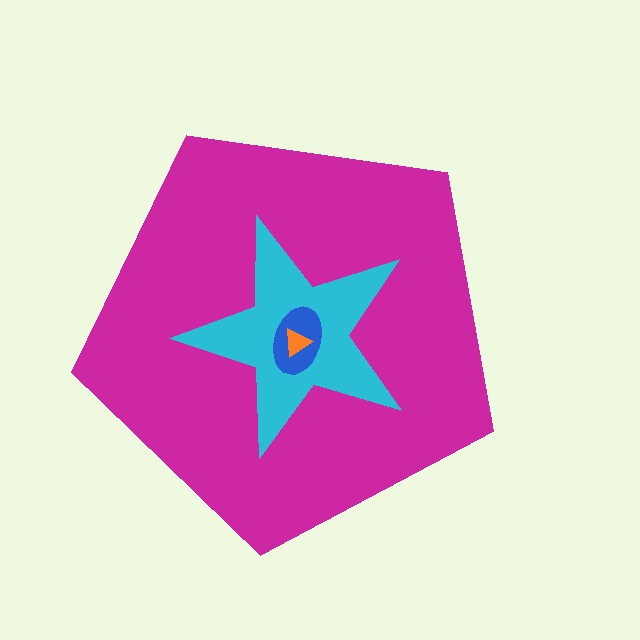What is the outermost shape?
The magenta pentagon.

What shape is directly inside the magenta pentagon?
The cyan star.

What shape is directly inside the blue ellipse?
The orange triangle.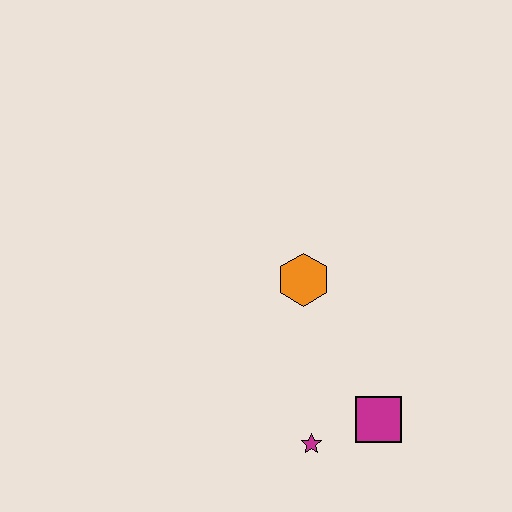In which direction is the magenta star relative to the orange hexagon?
The magenta star is below the orange hexagon.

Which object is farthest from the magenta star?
The orange hexagon is farthest from the magenta star.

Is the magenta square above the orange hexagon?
No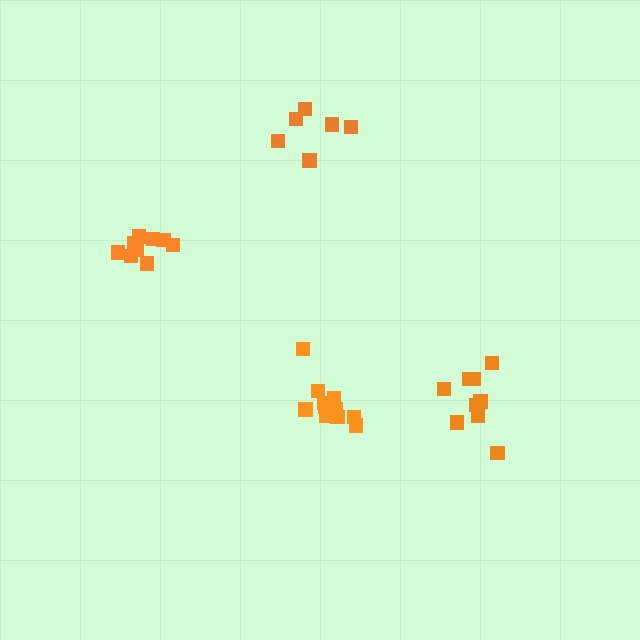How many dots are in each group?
Group 1: 11 dots, Group 2: 6 dots, Group 3: 9 dots, Group 4: 9 dots (35 total).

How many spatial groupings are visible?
There are 4 spatial groupings.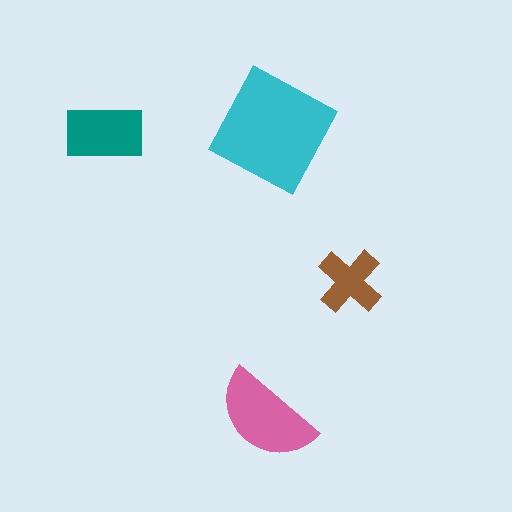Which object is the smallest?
The brown cross.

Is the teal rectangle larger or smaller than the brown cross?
Larger.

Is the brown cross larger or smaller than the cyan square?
Smaller.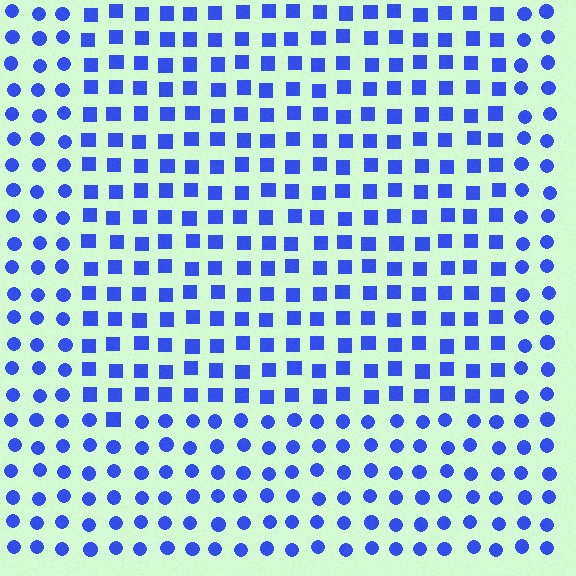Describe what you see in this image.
The image is filled with small blue elements arranged in a uniform grid. A rectangle-shaped region contains squares, while the surrounding area contains circles. The boundary is defined purely by the change in element shape.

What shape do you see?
I see a rectangle.